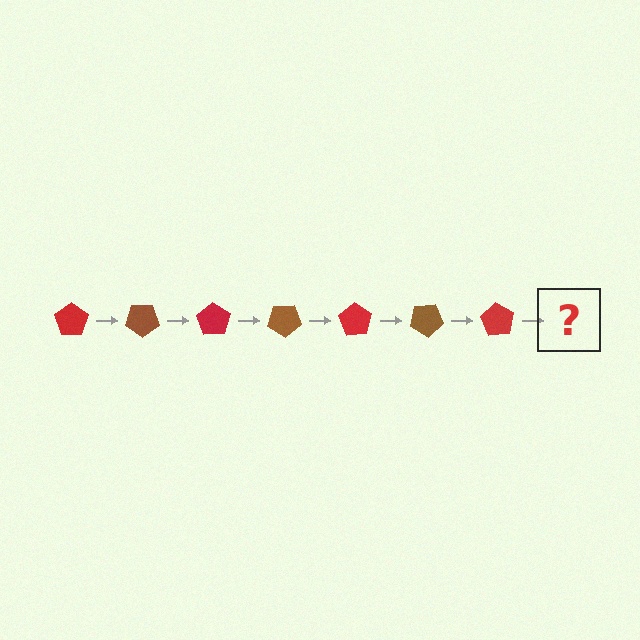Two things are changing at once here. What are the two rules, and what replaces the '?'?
The two rules are that it rotates 35 degrees each step and the color cycles through red and brown. The '?' should be a brown pentagon, rotated 245 degrees from the start.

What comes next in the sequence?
The next element should be a brown pentagon, rotated 245 degrees from the start.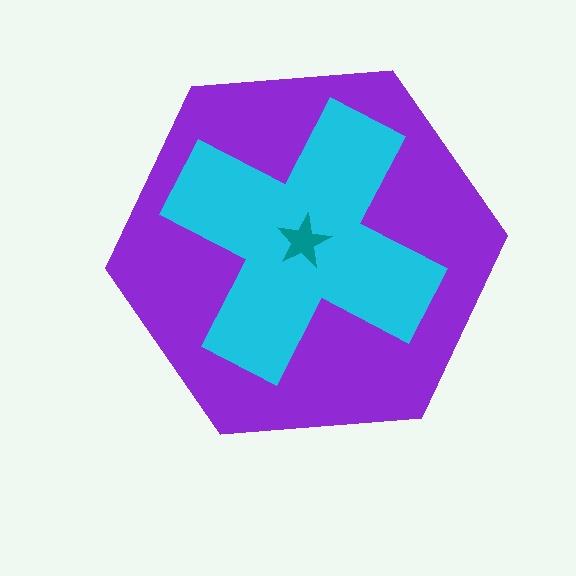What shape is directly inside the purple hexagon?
The cyan cross.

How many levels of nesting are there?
3.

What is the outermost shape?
The purple hexagon.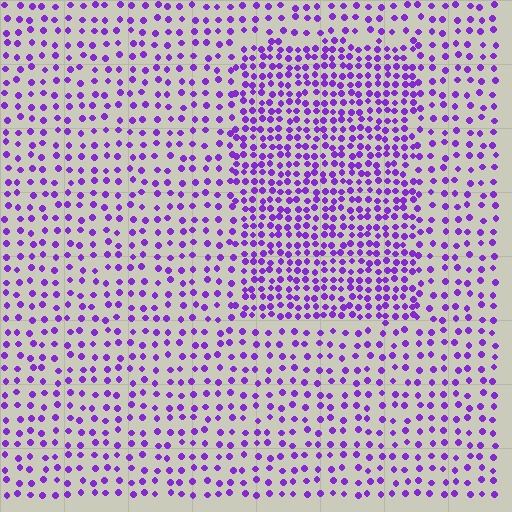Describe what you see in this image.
The image contains small purple elements arranged at two different densities. A rectangle-shaped region is visible where the elements are more densely packed than the surrounding area.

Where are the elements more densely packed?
The elements are more densely packed inside the rectangle boundary.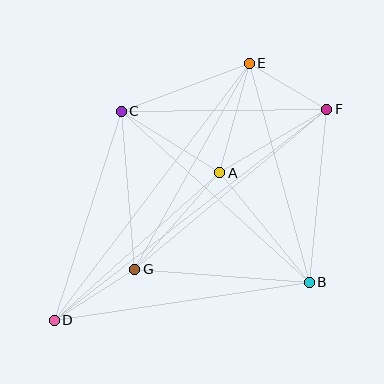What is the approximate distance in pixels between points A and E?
The distance between A and E is approximately 114 pixels.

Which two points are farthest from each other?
Points D and F are farthest from each other.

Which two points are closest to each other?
Points E and F are closest to each other.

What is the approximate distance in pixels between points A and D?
The distance between A and D is approximately 221 pixels.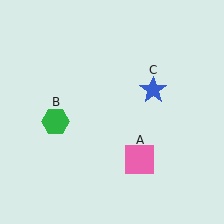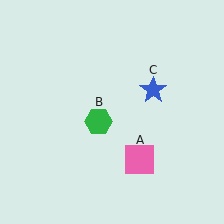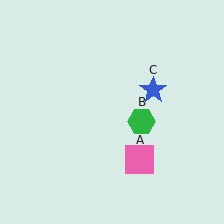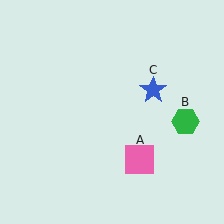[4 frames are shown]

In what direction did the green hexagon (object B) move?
The green hexagon (object B) moved right.